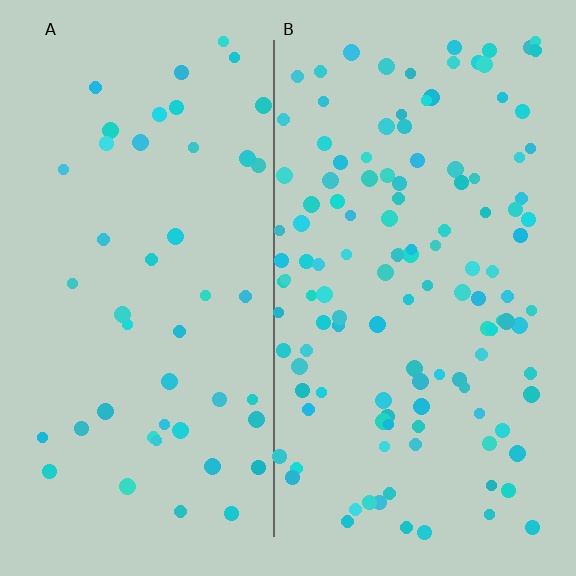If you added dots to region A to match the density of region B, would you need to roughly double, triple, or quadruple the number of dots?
Approximately triple.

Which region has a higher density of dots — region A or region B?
B (the right).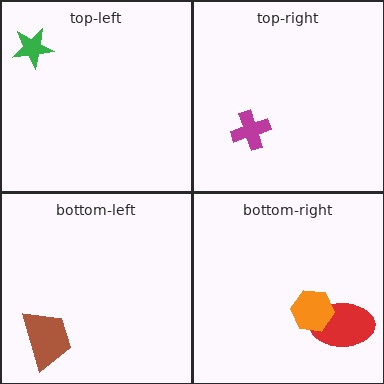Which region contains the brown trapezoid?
The bottom-left region.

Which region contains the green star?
The top-left region.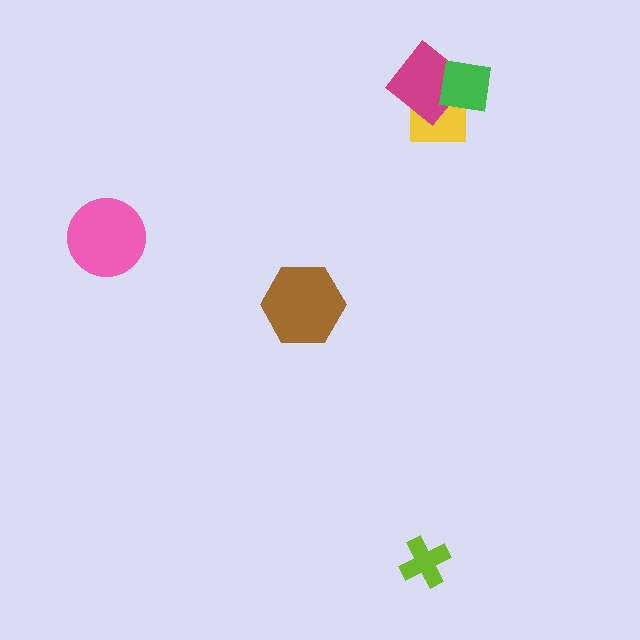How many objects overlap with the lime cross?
0 objects overlap with the lime cross.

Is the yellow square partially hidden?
Yes, it is partially covered by another shape.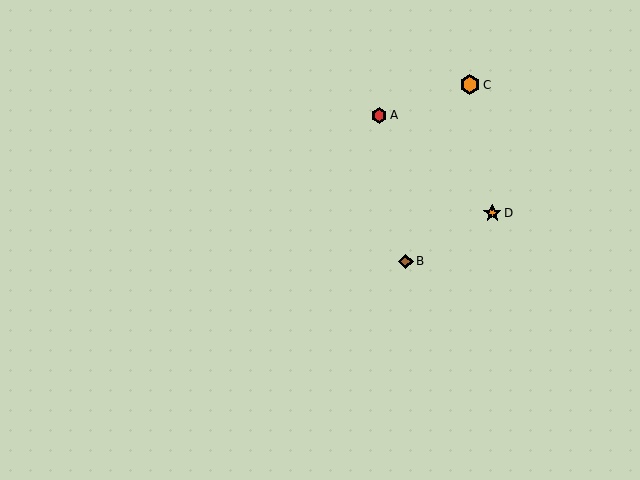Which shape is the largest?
The orange hexagon (labeled C) is the largest.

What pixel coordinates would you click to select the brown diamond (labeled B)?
Click at (406, 261) to select the brown diamond B.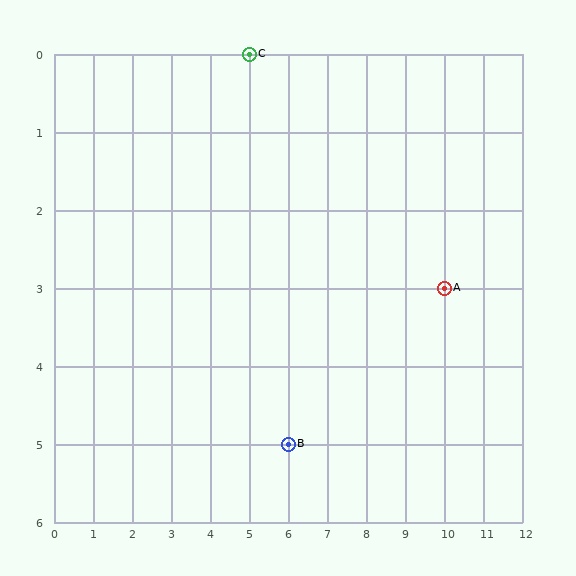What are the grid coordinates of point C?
Point C is at grid coordinates (5, 0).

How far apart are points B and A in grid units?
Points B and A are 4 columns and 2 rows apart (about 4.5 grid units diagonally).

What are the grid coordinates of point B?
Point B is at grid coordinates (6, 5).